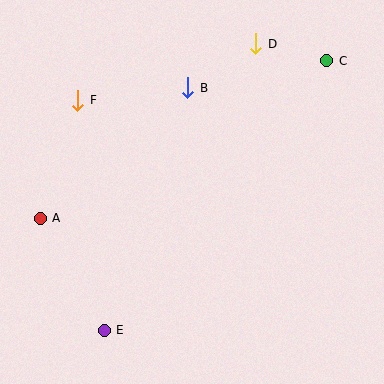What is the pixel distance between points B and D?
The distance between B and D is 81 pixels.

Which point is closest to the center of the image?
Point B at (188, 88) is closest to the center.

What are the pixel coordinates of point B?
Point B is at (188, 88).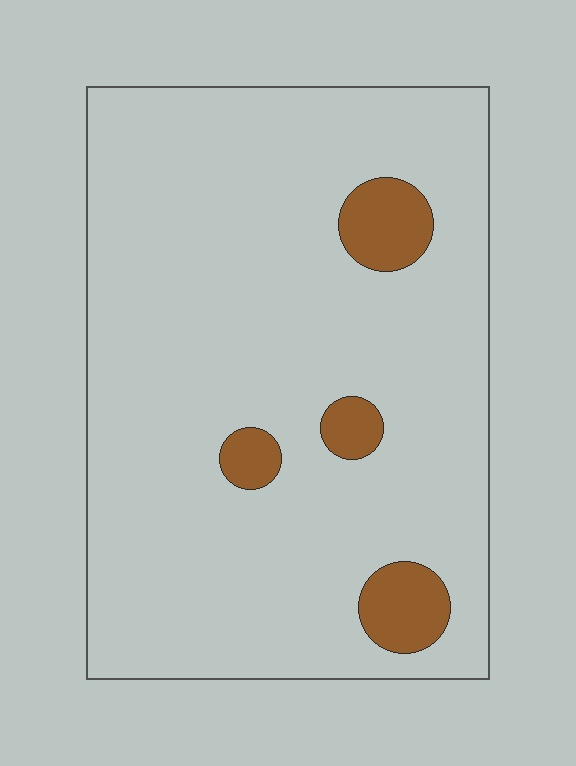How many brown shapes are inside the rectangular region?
4.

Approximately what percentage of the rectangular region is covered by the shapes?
Approximately 10%.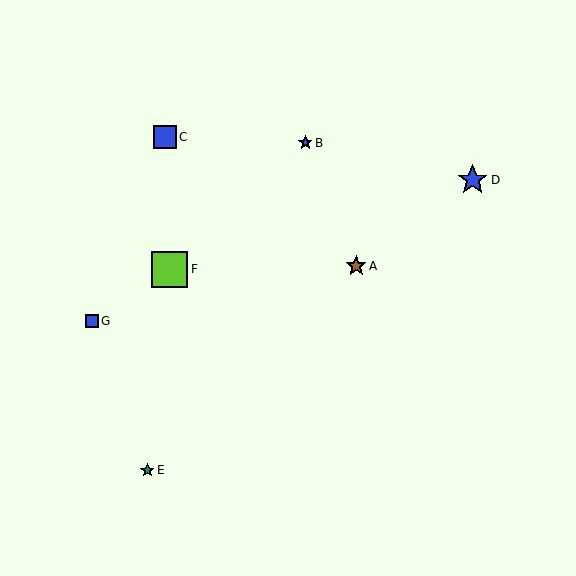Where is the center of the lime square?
The center of the lime square is at (170, 269).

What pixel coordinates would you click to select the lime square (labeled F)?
Click at (170, 269) to select the lime square F.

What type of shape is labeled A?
Shape A is a brown star.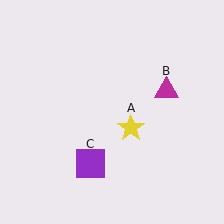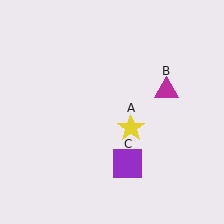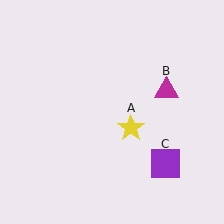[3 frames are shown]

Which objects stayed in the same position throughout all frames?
Yellow star (object A) and magenta triangle (object B) remained stationary.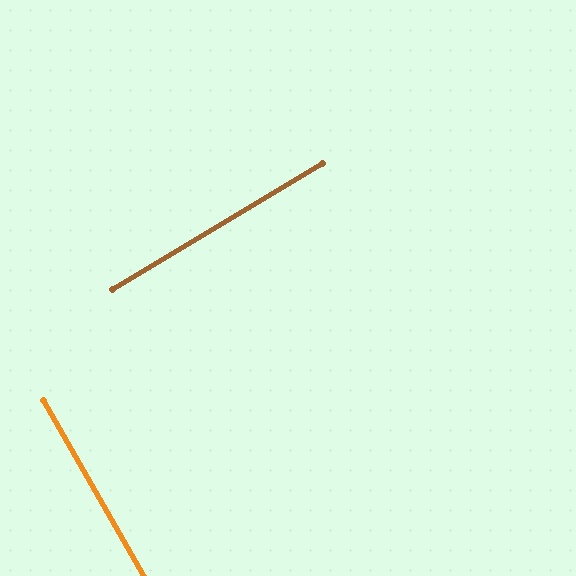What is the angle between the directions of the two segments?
Approximately 89 degrees.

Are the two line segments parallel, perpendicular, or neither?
Perpendicular — they meet at approximately 89°.